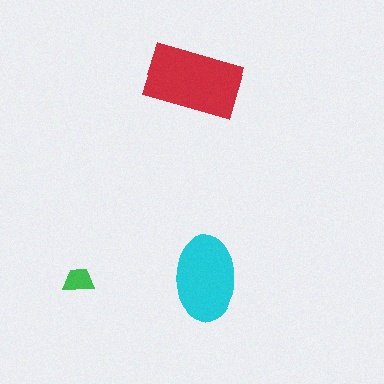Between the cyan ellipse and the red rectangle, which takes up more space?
The red rectangle.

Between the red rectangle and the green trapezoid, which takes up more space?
The red rectangle.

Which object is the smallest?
The green trapezoid.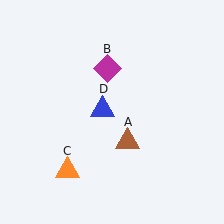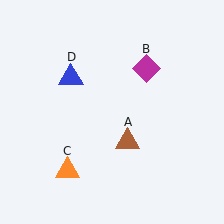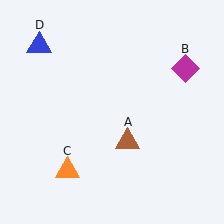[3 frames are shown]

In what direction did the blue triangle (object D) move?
The blue triangle (object D) moved up and to the left.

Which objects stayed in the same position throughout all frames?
Brown triangle (object A) and orange triangle (object C) remained stationary.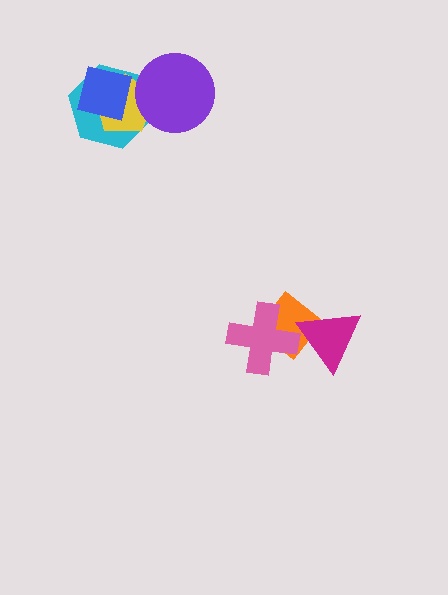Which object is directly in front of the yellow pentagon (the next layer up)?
The purple circle is directly in front of the yellow pentagon.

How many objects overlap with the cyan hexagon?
3 objects overlap with the cyan hexagon.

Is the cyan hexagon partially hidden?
Yes, it is partially covered by another shape.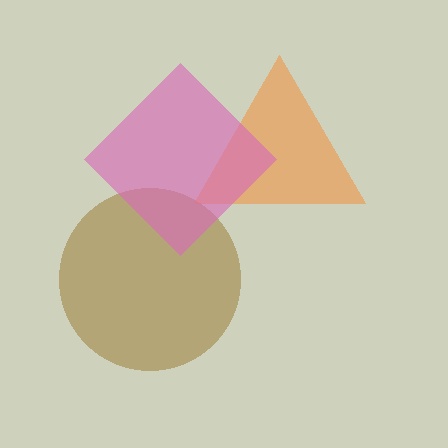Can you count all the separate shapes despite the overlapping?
Yes, there are 3 separate shapes.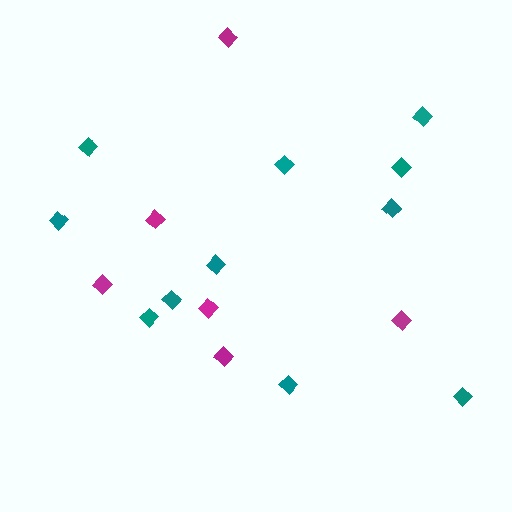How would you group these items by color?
There are 2 groups: one group of magenta diamonds (6) and one group of teal diamonds (11).